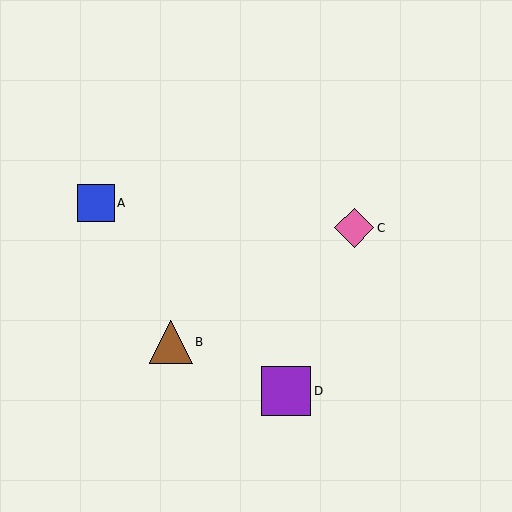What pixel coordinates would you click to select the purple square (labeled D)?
Click at (286, 391) to select the purple square D.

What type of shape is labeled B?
Shape B is a brown triangle.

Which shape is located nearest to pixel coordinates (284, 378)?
The purple square (labeled D) at (286, 391) is nearest to that location.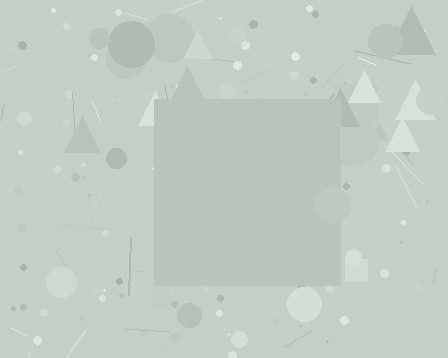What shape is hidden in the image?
A square is hidden in the image.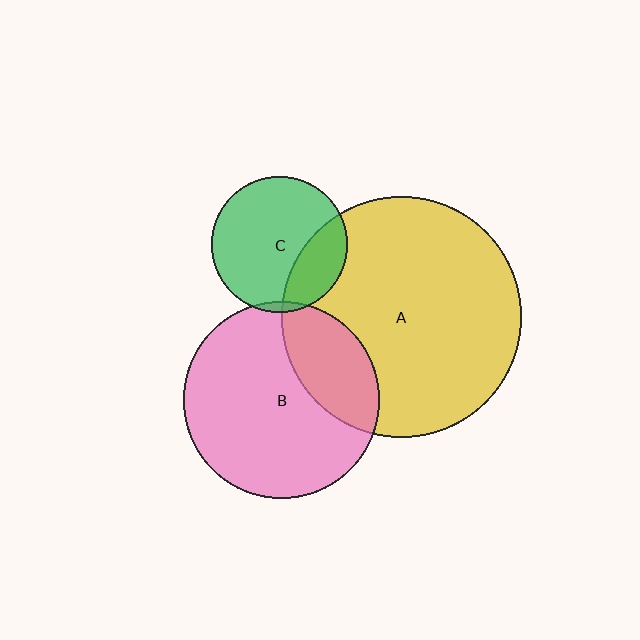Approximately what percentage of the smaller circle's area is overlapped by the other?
Approximately 25%.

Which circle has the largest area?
Circle A (yellow).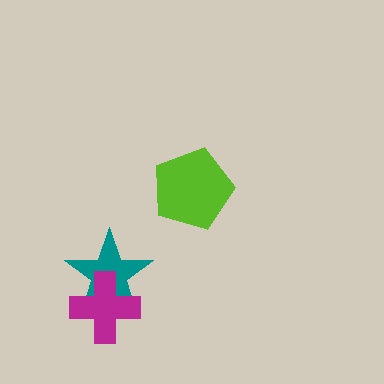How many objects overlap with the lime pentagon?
0 objects overlap with the lime pentagon.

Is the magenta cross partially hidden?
No, no other shape covers it.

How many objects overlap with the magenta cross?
1 object overlaps with the magenta cross.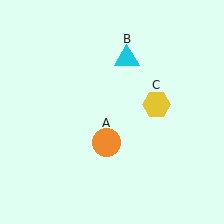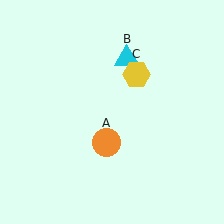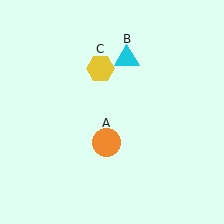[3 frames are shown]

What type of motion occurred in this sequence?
The yellow hexagon (object C) rotated counterclockwise around the center of the scene.